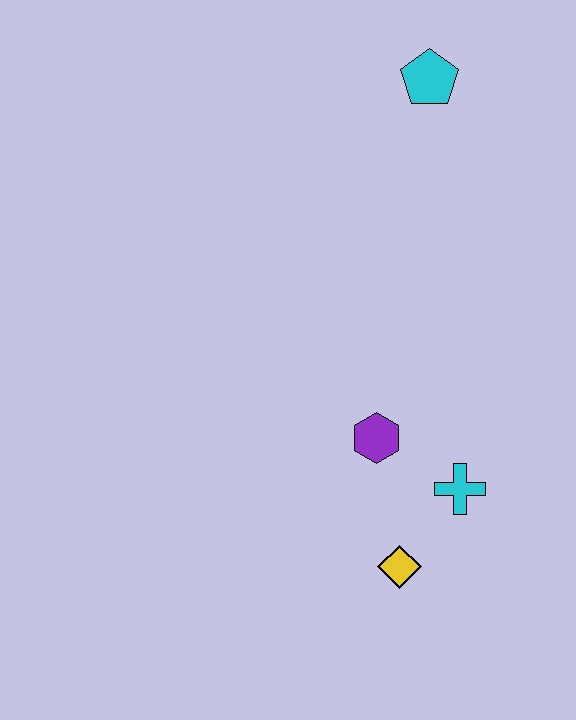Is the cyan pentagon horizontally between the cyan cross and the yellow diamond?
Yes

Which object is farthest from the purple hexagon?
The cyan pentagon is farthest from the purple hexagon.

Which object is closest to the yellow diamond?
The cyan cross is closest to the yellow diamond.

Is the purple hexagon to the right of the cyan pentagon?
No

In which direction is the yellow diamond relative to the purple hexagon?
The yellow diamond is below the purple hexagon.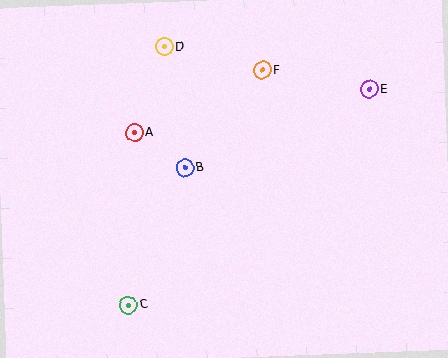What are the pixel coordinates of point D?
Point D is at (164, 47).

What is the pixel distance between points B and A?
The distance between B and A is 61 pixels.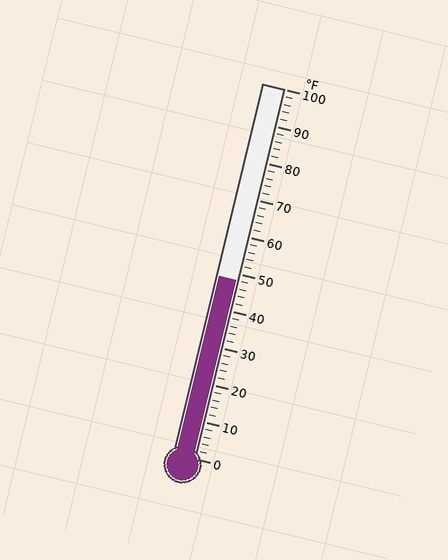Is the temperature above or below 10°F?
The temperature is above 10°F.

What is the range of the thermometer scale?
The thermometer scale ranges from 0°F to 100°F.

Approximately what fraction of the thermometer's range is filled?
The thermometer is filled to approximately 50% of its range.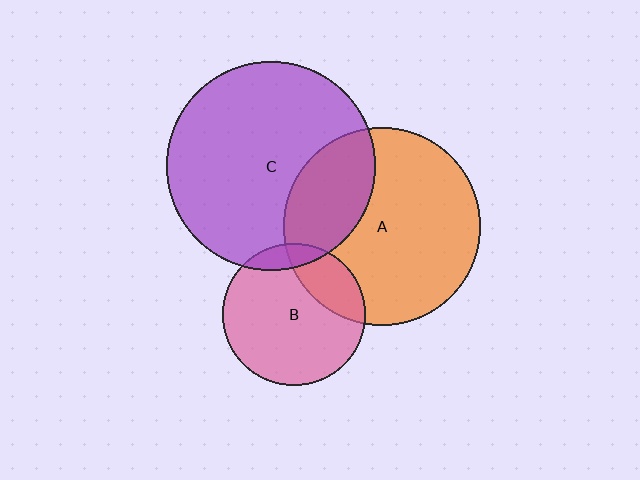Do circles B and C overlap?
Yes.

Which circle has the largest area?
Circle C (purple).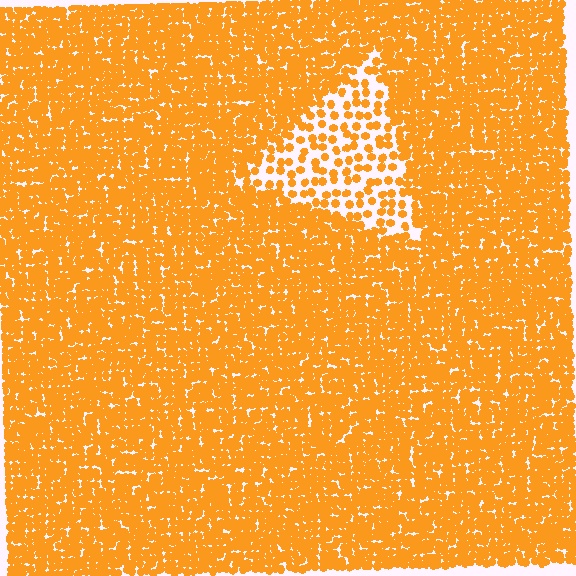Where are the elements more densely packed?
The elements are more densely packed outside the triangle boundary.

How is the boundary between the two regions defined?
The boundary is defined by a change in element density (approximately 2.7x ratio). All elements are the same color, size, and shape.